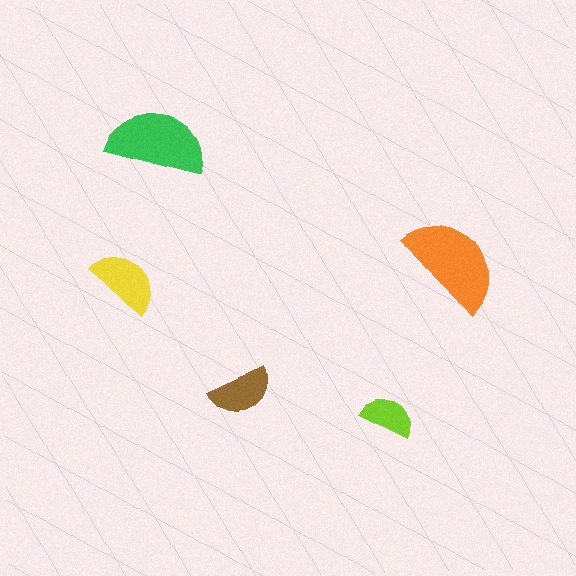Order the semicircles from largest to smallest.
the orange one, the green one, the yellow one, the brown one, the lime one.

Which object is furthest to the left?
The yellow semicircle is leftmost.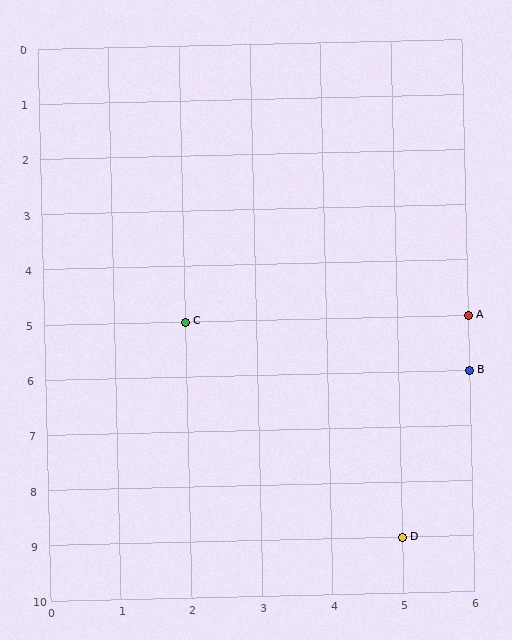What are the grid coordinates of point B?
Point B is at grid coordinates (6, 6).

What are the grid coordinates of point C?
Point C is at grid coordinates (2, 5).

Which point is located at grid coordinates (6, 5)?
Point A is at (6, 5).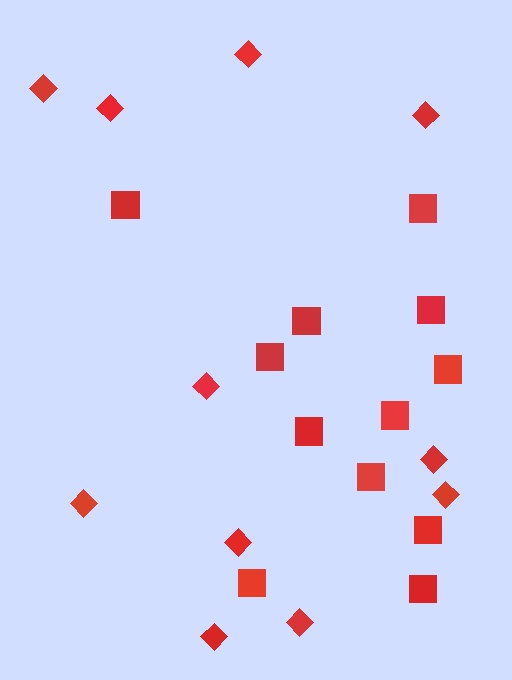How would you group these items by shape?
There are 2 groups: one group of squares (12) and one group of diamonds (11).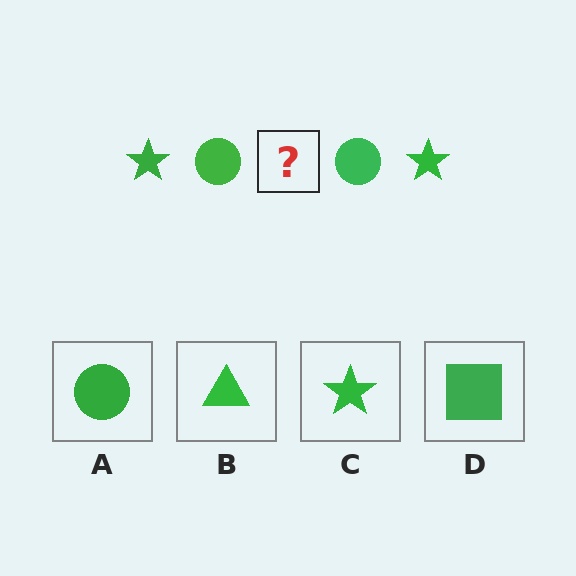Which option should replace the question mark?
Option C.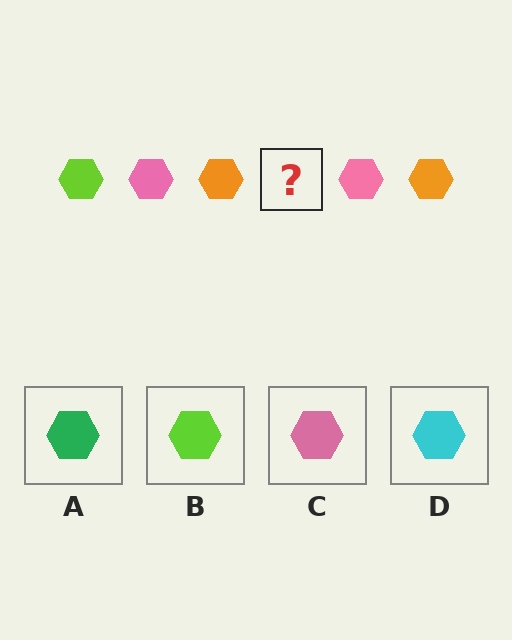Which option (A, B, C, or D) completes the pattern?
B.